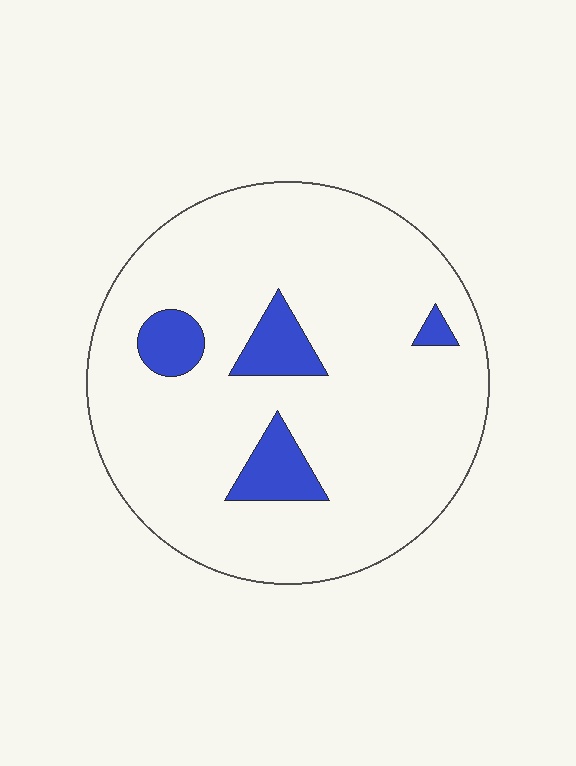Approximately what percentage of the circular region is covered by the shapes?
Approximately 10%.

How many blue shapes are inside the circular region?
4.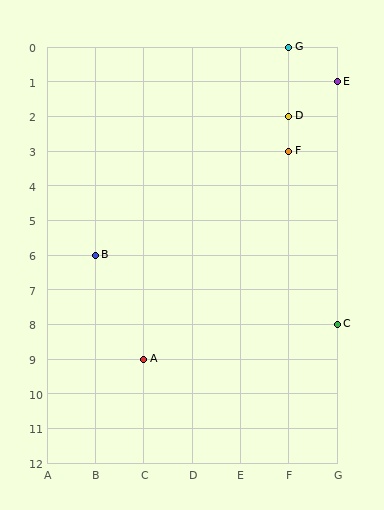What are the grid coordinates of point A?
Point A is at grid coordinates (C, 9).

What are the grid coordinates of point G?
Point G is at grid coordinates (F, 0).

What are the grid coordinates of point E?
Point E is at grid coordinates (G, 1).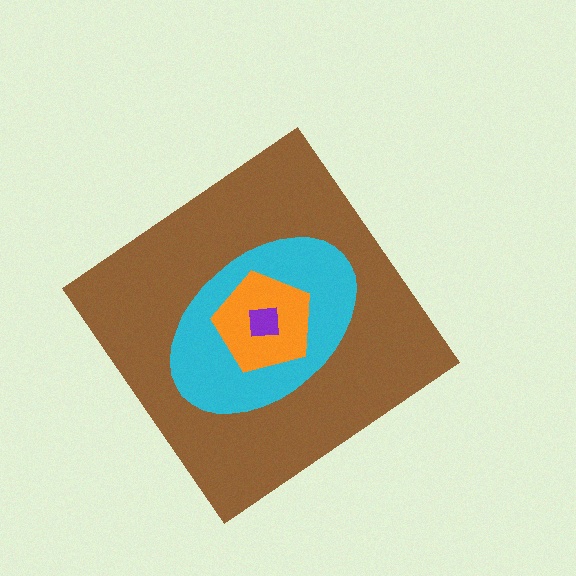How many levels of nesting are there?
4.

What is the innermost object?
The purple square.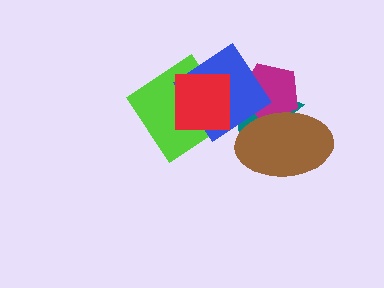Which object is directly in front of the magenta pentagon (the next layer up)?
The blue diamond is directly in front of the magenta pentagon.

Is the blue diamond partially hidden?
Yes, it is partially covered by another shape.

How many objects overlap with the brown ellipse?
3 objects overlap with the brown ellipse.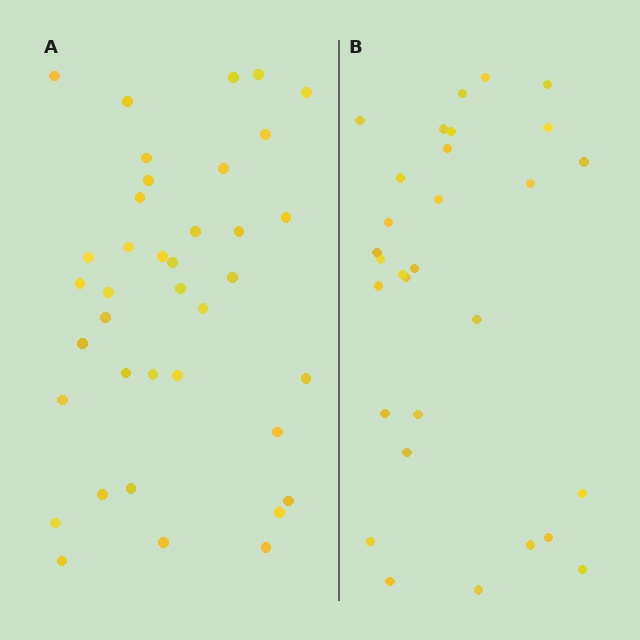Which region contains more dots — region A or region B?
Region A (the left region) has more dots.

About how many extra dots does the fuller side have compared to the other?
Region A has roughly 8 or so more dots than region B.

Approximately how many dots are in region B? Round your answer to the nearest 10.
About 30 dots.